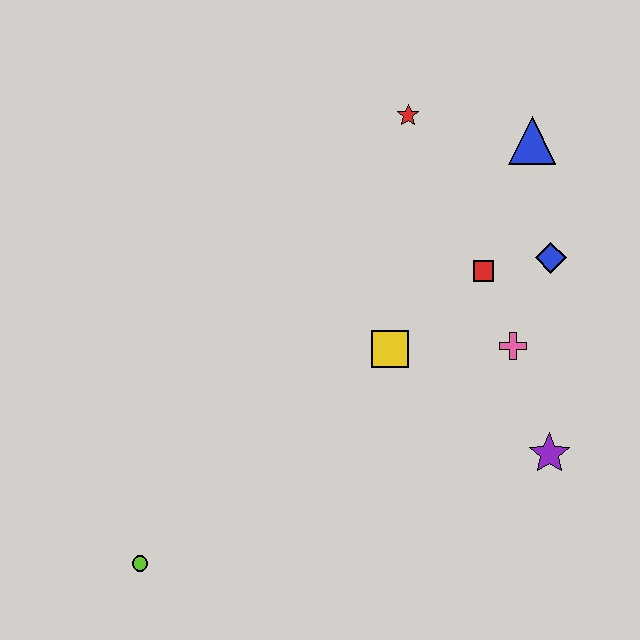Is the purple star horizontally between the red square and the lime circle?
No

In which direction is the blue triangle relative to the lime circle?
The blue triangle is above the lime circle.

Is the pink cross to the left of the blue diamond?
Yes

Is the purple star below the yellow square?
Yes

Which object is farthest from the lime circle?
The blue triangle is farthest from the lime circle.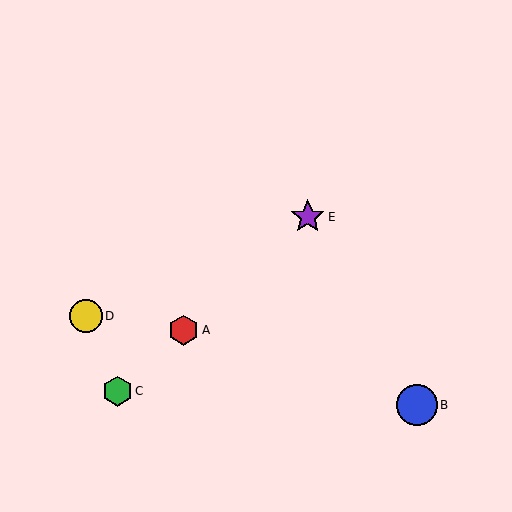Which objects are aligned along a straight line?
Objects A, C, E are aligned along a straight line.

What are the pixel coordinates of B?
Object B is at (417, 405).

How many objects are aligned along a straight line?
3 objects (A, C, E) are aligned along a straight line.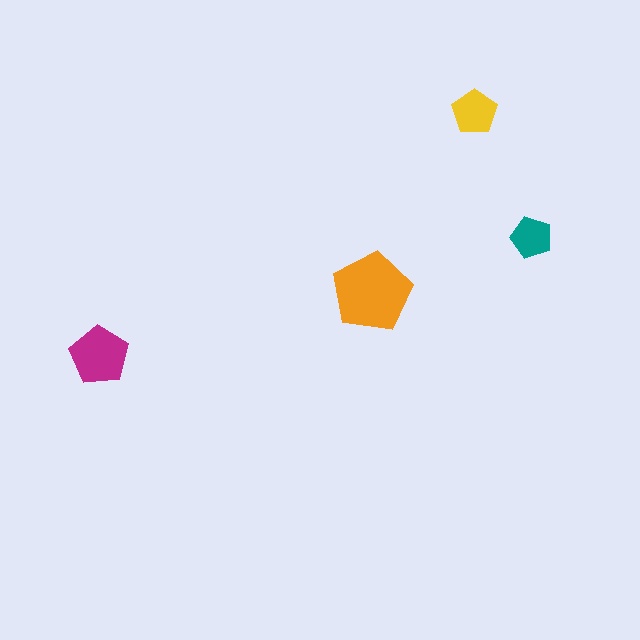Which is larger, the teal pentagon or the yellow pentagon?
The yellow one.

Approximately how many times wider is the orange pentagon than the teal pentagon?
About 2 times wider.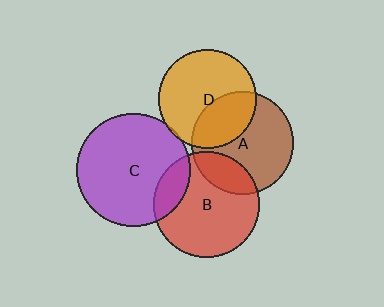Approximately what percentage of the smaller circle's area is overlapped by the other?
Approximately 5%.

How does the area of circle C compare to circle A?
Approximately 1.2 times.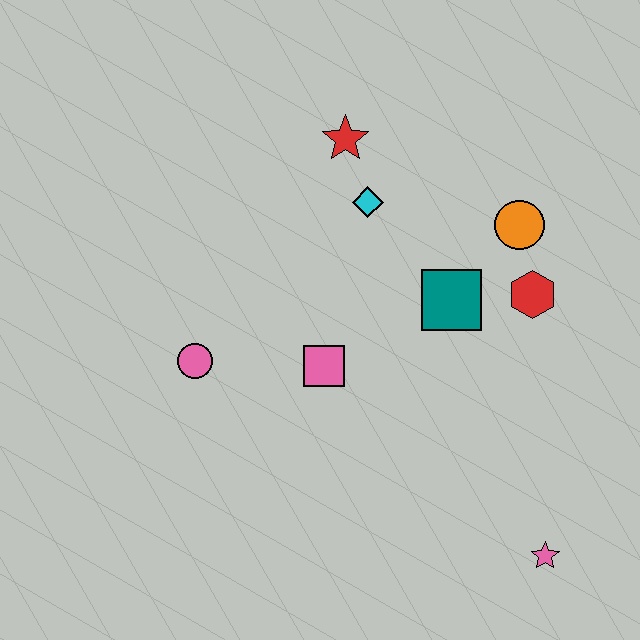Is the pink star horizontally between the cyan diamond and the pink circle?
No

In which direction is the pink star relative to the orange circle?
The pink star is below the orange circle.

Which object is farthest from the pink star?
The red star is farthest from the pink star.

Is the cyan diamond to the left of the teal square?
Yes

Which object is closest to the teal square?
The red hexagon is closest to the teal square.